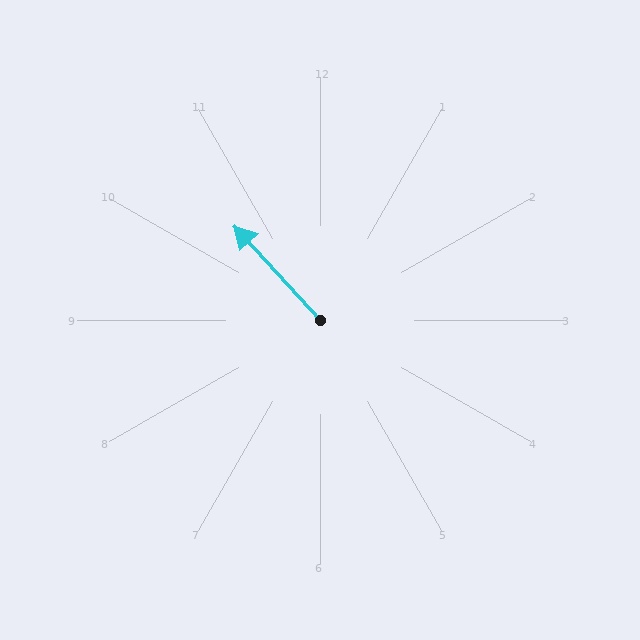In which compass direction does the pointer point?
Northwest.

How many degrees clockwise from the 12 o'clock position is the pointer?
Approximately 318 degrees.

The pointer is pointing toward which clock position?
Roughly 11 o'clock.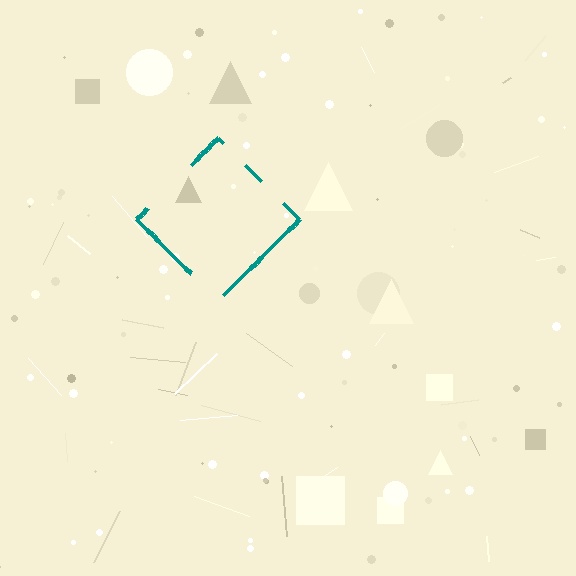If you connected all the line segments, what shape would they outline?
They would outline a diamond.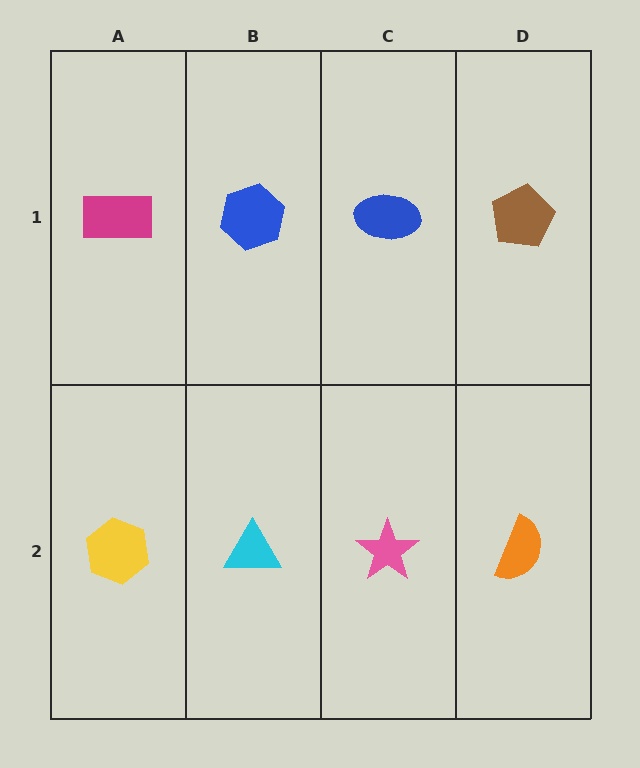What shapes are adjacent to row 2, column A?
A magenta rectangle (row 1, column A), a cyan triangle (row 2, column B).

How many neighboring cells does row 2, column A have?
2.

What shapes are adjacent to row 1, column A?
A yellow hexagon (row 2, column A), a blue hexagon (row 1, column B).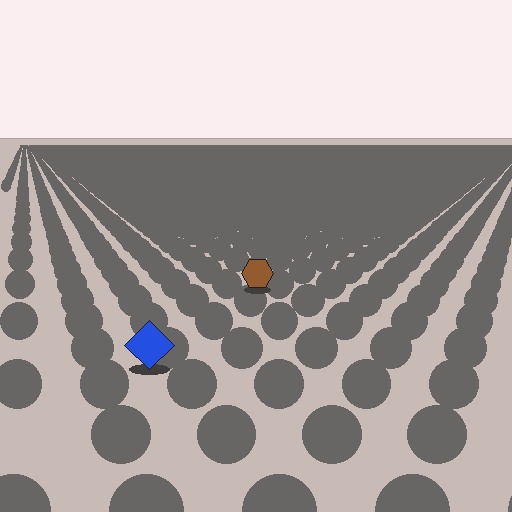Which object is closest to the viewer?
The blue diamond is closest. The texture marks near it are larger and more spread out.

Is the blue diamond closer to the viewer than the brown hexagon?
Yes. The blue diamond is closer — you can tell from the texture gradient: the ground texture is coarser near it.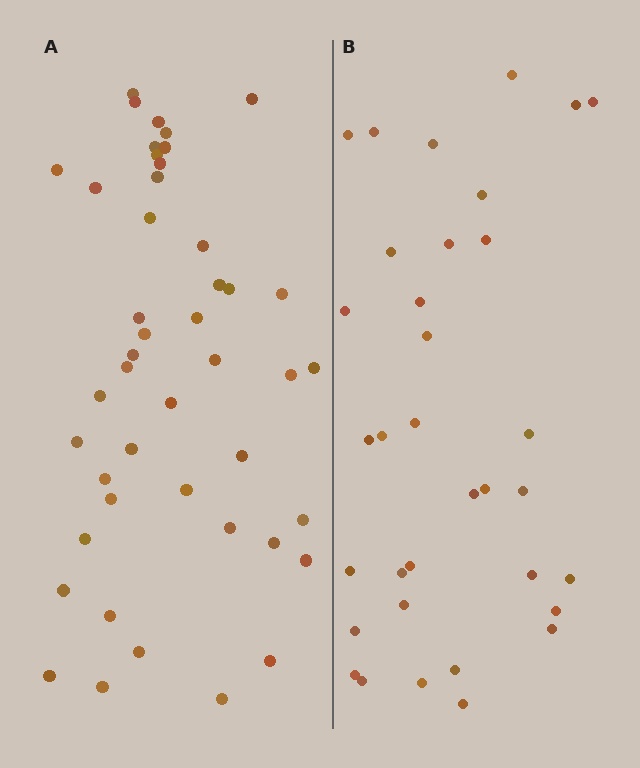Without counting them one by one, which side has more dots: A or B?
Region A (the left region) has more dots.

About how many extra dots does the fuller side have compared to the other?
Region A has roughly 12 or so more dots than region B.